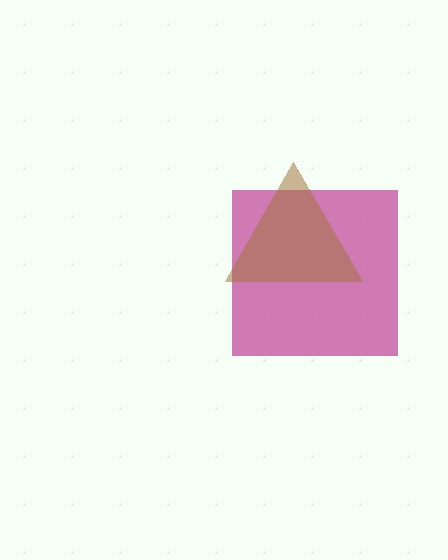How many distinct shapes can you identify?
There are 2 distinct shapes: a magenta square, a brown triangle.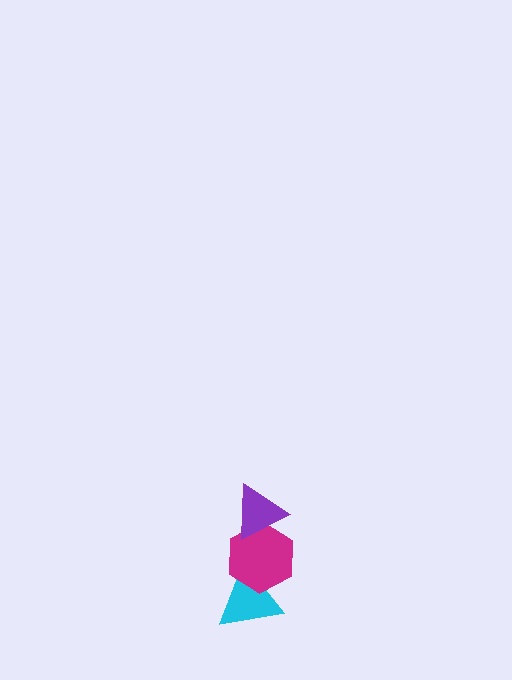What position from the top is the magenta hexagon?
The magenta hexagon is 2nd from the top.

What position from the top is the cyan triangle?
The cyan triangle is 3rd from the top.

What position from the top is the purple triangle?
The purple triangle is 1st from the top.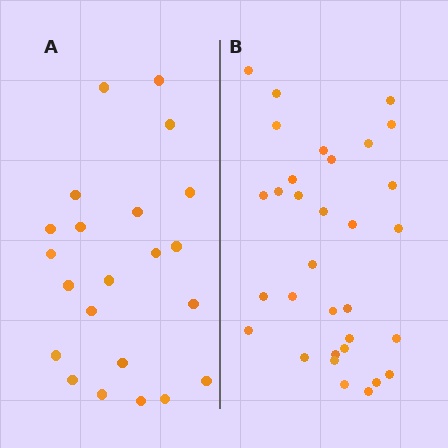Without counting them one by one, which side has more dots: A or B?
Region B (the right region) has more dots.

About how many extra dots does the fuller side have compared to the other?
Region B has roughly 10 or so more dots than region A.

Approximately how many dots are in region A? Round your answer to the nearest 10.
About 20 dots. (The exact count is 22, which rounds to 20.)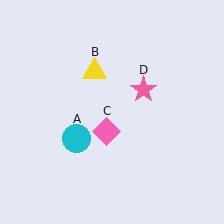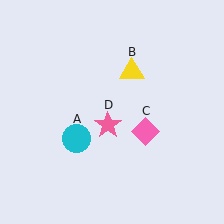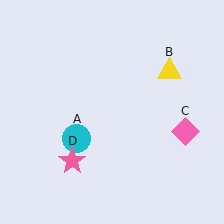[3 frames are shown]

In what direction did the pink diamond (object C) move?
The pink diamond (object C) moved right.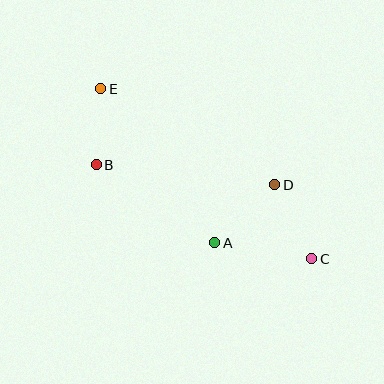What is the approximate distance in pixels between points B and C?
The distance between B and C is approximately 235 pixels.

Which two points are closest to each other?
Points B and E are closest to each other.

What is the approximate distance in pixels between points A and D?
The distance between A and D is approximately 83 pixels.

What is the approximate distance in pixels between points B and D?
The distance between B and D is approximately 180 pixels.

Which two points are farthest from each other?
Points C and E are farthest from each other.